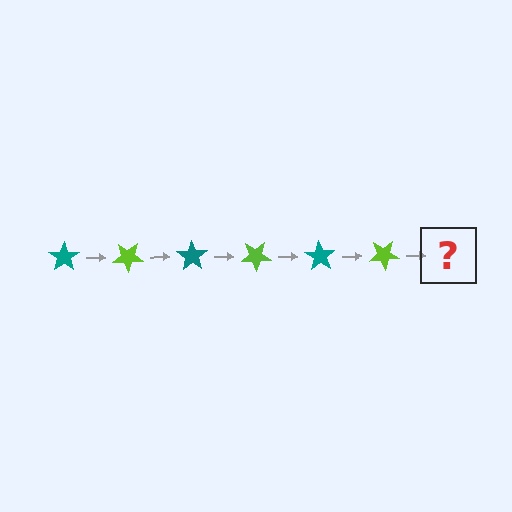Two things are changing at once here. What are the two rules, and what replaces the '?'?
The two rules are that it rotates 35 degrees each step and the color cycles through teal and lime. The '?' should be a teal star, rotated 210 degrees from the start.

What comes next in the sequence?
The next element should be a teal star, rotated 210 degrees from the start.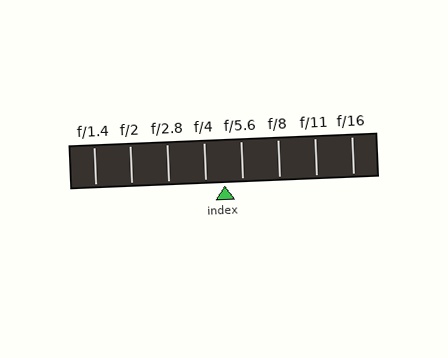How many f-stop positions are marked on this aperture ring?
There are 8 f-stop positions marked.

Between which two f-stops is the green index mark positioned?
The index mark is between f/4 and f/5.6.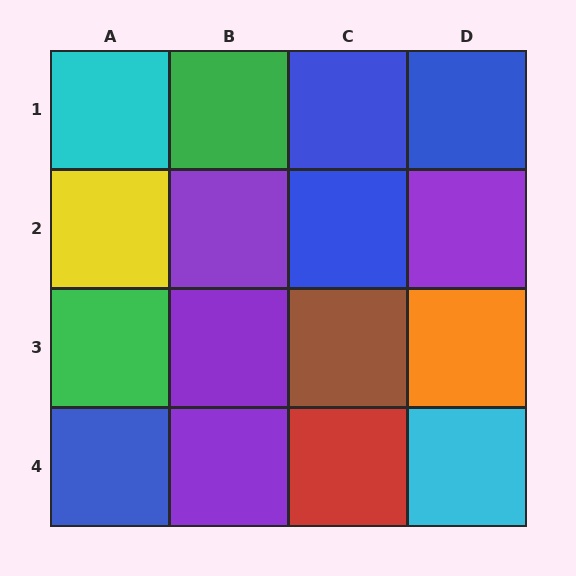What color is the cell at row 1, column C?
Blue.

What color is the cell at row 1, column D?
Blue.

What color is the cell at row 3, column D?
Orange.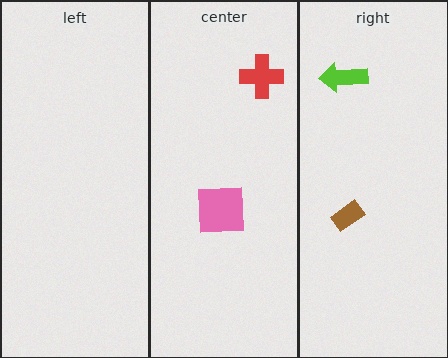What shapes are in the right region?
The lime arrow, the brown rectangle.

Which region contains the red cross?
The center region.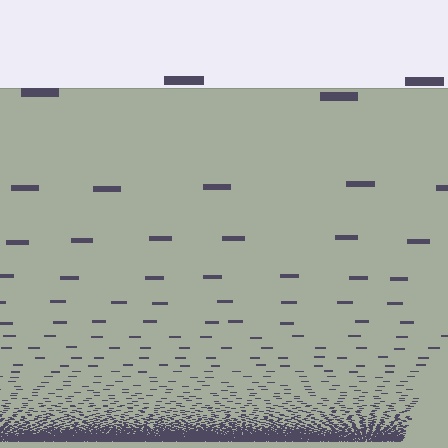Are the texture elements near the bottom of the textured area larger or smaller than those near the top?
Smaller. The gradient is inverted — elements near the bottom are smaller and denser.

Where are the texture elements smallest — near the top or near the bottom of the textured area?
Near the bottom.